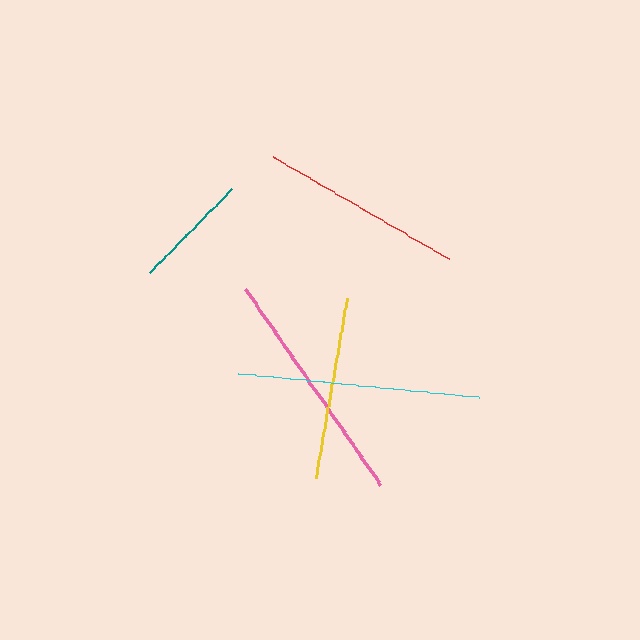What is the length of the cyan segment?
The cyan segment is approximately 242 pixels long.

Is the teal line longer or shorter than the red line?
The red line is longer than the teal line.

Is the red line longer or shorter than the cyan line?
The cyan line is longer than the red line.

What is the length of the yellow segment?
The yellow segment is approximately 182 pixels long.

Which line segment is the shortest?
The teal line is the shortest at approximately 117 pixels.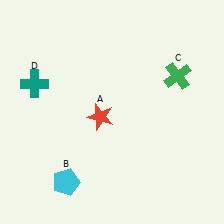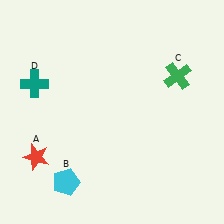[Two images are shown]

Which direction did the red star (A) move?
The red star (A) moved left.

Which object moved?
The red star (A) moved left.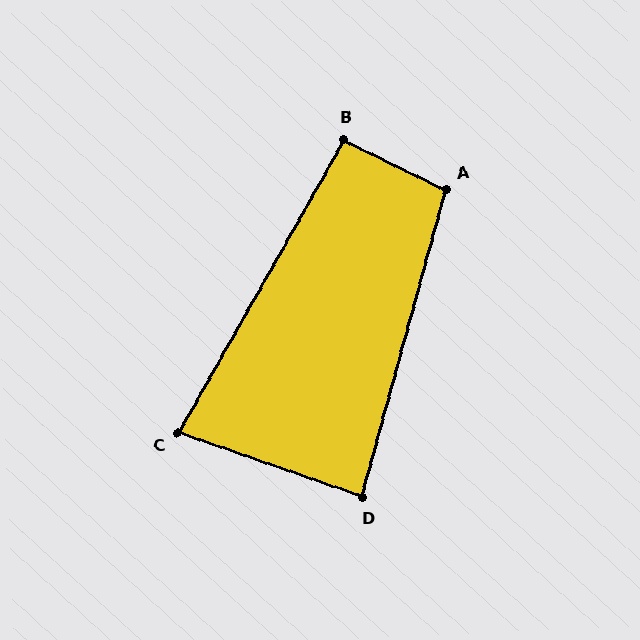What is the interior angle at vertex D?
Approximately 86 degrees (approximately right).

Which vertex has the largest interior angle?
A, at approximately 100 degrees.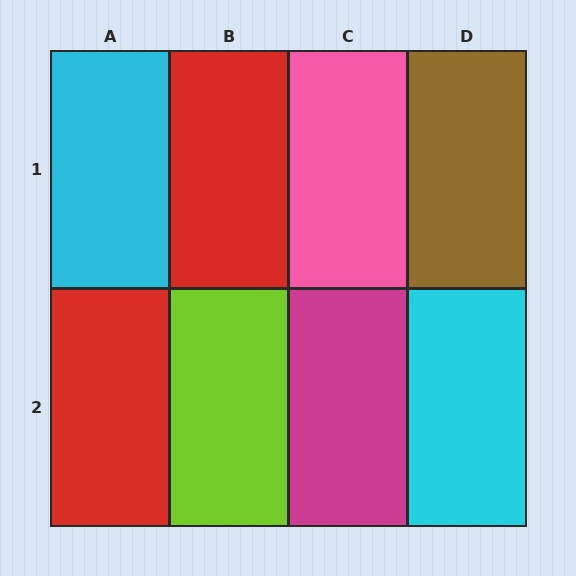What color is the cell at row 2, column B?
Lime.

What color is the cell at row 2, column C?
Magenta.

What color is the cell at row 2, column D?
Cyan.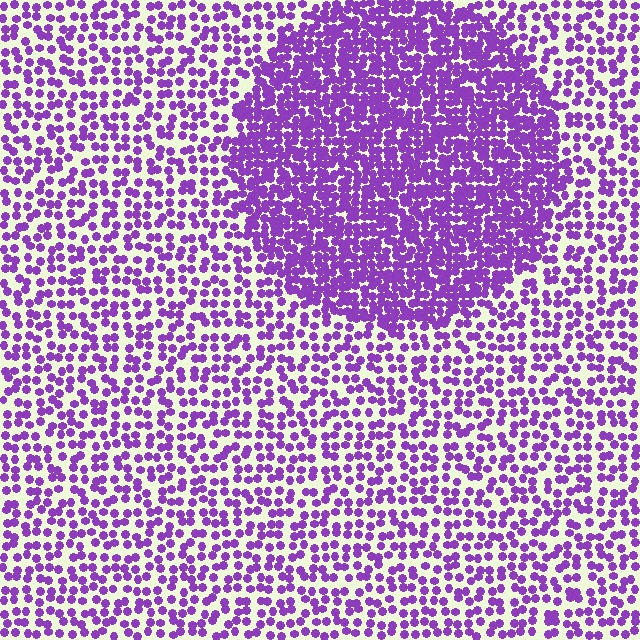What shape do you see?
I see a circle.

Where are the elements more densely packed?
The elements are more densely packed inside the circle boundary.